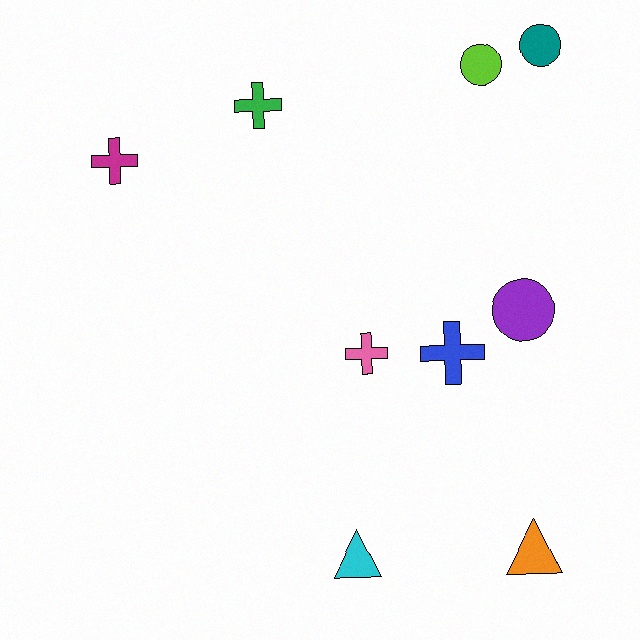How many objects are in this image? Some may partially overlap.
There are 9 objects.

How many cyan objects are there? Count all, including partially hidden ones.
There is 1 cyan object.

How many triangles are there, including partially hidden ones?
There are 2 triangles.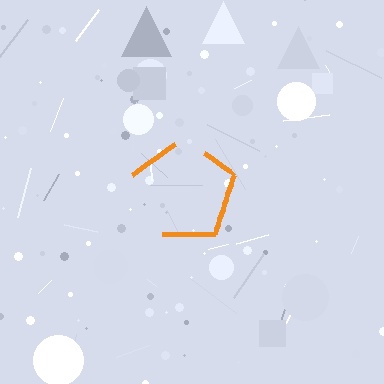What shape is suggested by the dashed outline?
The dashed outline suggests a pentagon.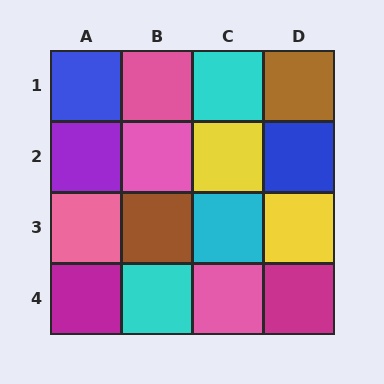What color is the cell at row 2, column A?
Purple.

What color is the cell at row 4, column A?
Magenta.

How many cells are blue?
2 cells are blue.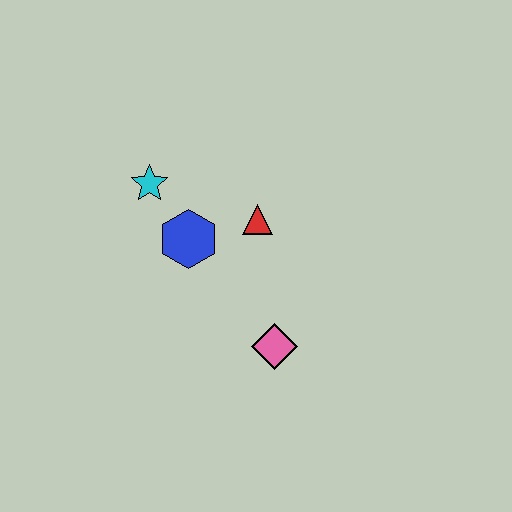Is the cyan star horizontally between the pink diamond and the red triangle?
No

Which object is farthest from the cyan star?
The pink diamond is farthest from the cyan star.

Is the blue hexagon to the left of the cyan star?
No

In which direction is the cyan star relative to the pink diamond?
The cyan star is above the pink diamond.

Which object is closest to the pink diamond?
The red triangle is closest to the pink diamond.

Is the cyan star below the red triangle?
No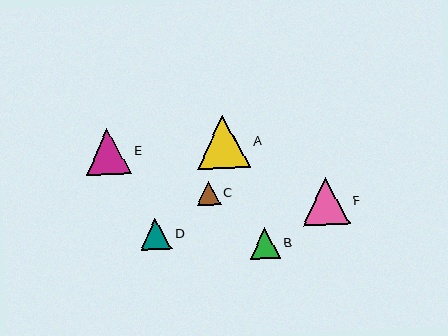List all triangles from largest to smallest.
From largest to smallest: A, F, E, D, B, C.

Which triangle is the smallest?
Triangle C is the smallest with a size of approximately 24 pixels.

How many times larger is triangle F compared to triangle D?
Triangle F is approximately 1.5 times the size of triangle D.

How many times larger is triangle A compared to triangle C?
Triangle A is approximately 2.3 times the size of triangle C.